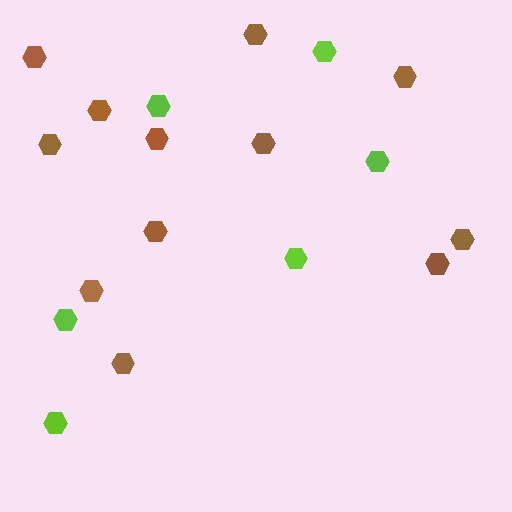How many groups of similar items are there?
There are 2 groups: one group of brown hexagons (12) and one group of lime hexagons (6).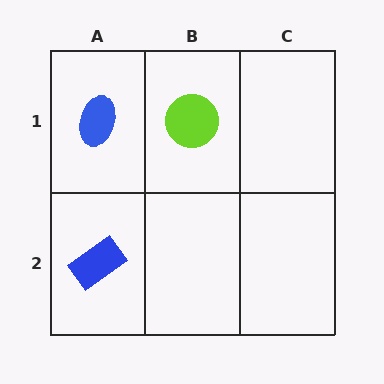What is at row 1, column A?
A blue ellipse.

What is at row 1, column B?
A lime circle.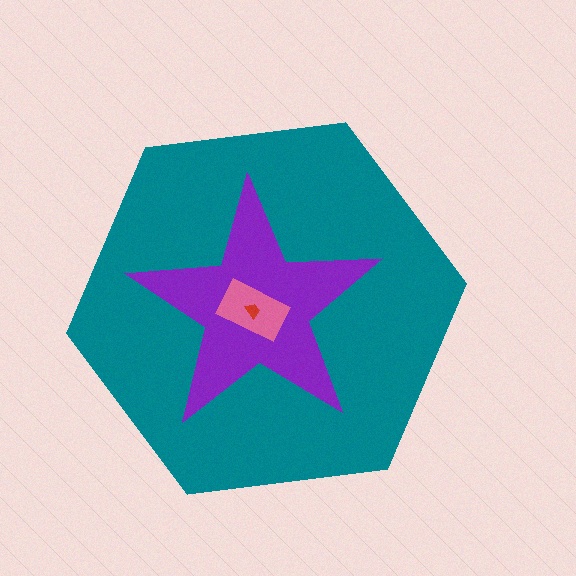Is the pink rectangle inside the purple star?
Yes.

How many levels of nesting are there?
4.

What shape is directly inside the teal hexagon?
The purple star.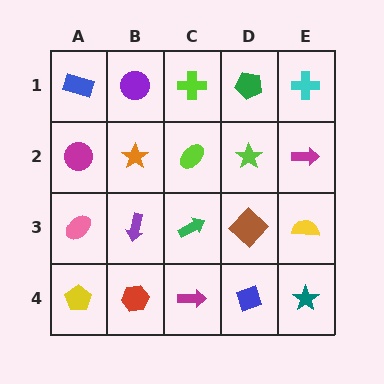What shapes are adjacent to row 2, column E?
A cyan cross (row 1, column E), a yellow semicircle (row 3, column E), a lime star (row 2, column D).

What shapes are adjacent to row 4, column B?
A purple arrow (row 3, column B), a yellow pentagon (row 4, column A), a magenta arrow (row 4, column C).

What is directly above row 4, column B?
A purple arrow.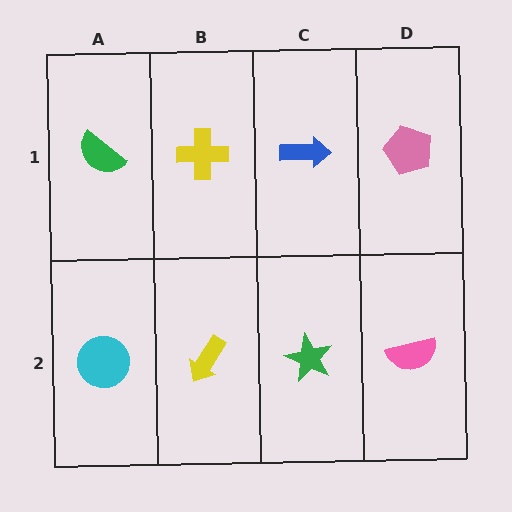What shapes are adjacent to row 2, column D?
A pink pentagon (row 1, column D), a green star (row 2, column C).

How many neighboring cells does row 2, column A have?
2.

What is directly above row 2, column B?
A yellow cross.